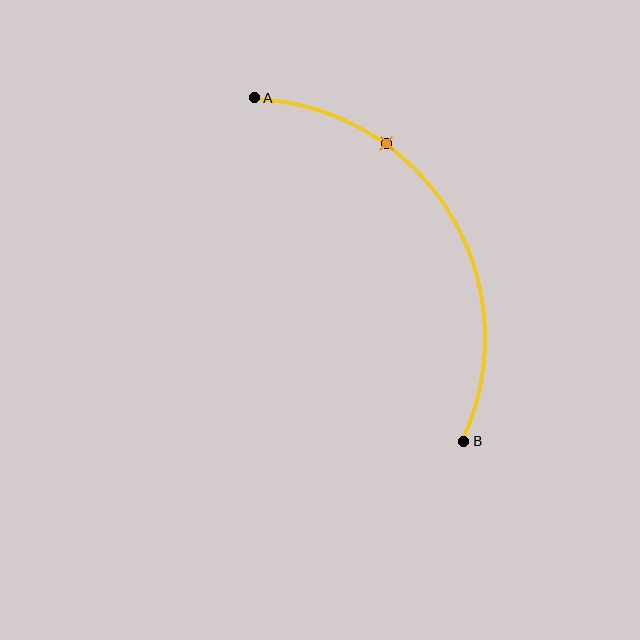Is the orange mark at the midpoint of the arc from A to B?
No. The orange mark lies on the arc but is closer to endpoint A. The arc midpoint would be at the point on the curve equidistant along the arc from both A and B.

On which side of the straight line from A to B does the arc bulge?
The arc bulges to the right of the straight line connecting A and B.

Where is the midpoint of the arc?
The arc midpoint is the point on the curve farthest from the straight line joining A and B. It sits to the right of that line.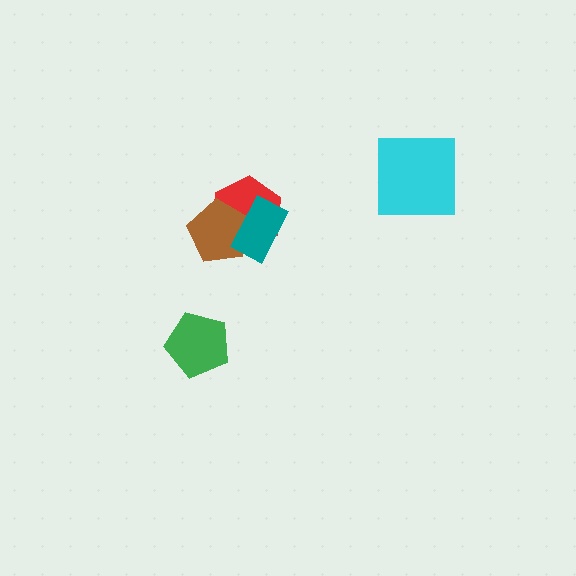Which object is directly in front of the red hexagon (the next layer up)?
The brown pentagon is directly in front of the red hexagon.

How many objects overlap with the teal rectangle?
2 objects overlap with the teal rectangle.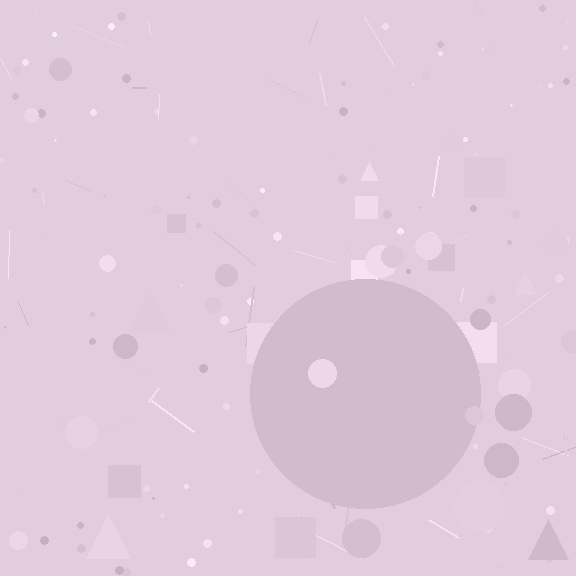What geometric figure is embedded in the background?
A circle is embedded in the background.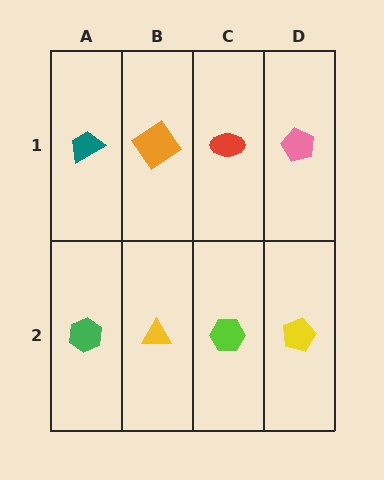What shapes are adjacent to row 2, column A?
A teal trapezoid (row 1, column A), a yellow triangle (row 2, column B).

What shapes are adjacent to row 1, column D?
A yellow pentagon (row 2, column D), a red ellipse (row 1, column C).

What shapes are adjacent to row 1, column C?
A lime hexagon (row 2, column C), an orange diamond (row 1, column B), a pink pentagon (row 1, column D).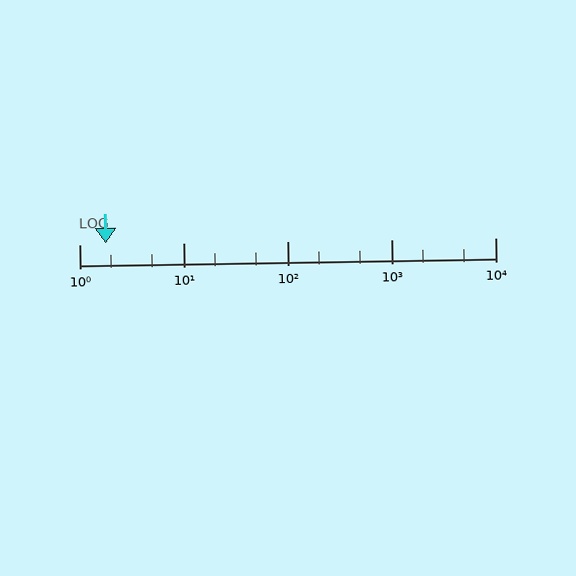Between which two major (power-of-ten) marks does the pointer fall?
The pointer is between 1 and 10.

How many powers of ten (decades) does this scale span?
The scale spans 4 decades, from 1 to 10000.